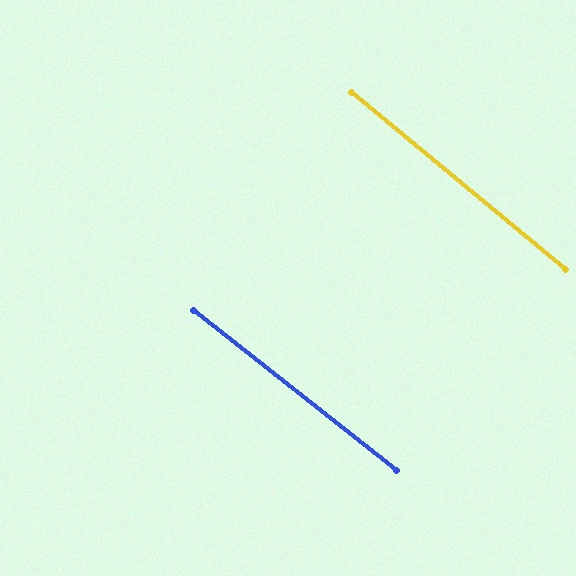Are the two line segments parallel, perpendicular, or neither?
Parallel — their directions differ by only 1.5°.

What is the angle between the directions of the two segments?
Approximately 1 degree.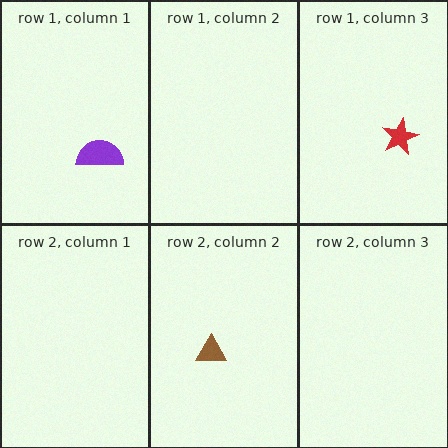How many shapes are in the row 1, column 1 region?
1.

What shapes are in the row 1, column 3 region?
The red star.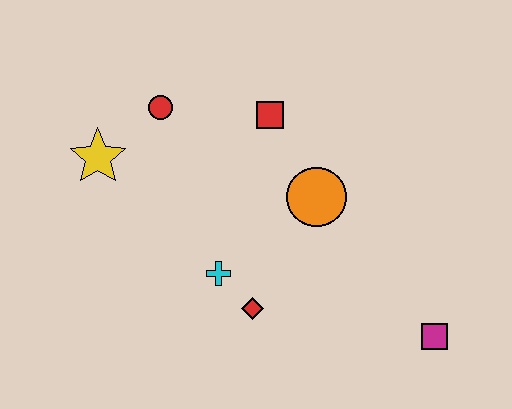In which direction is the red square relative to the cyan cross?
The red square is above the cyan cross.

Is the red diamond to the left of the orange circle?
Yes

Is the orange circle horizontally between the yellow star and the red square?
No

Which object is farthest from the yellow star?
The magenta square is farthest from the yellow star.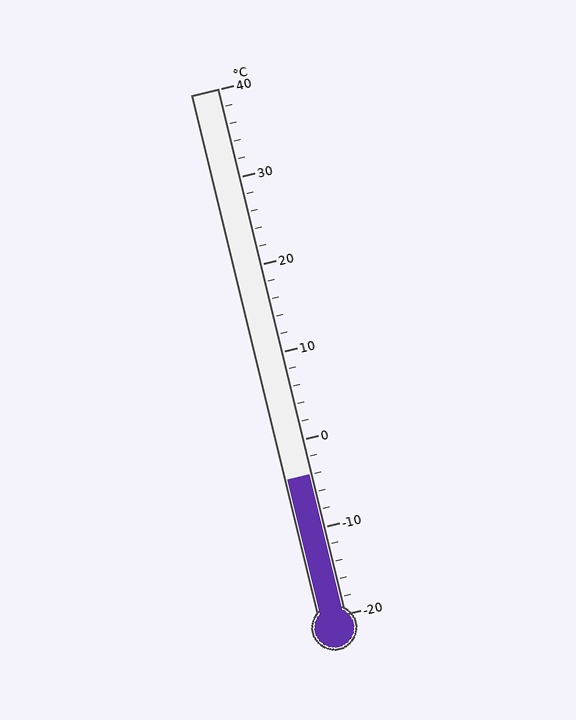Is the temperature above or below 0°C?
The temperature is below 0°C.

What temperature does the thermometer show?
The thermometer shows approximately -4°C.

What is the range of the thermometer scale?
The thermometer scale ranges from -20°C to 40°C.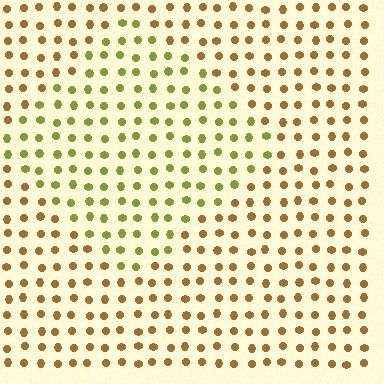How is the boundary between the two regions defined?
The boundary is defined purely by a slight shift in hue (about 46 degrees). Spacing, size, and orientation are identical on both sides.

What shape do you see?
I see a diamond.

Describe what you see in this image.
The image is filled with small brown elements in a uniform arrangement. A diamond-shaped region is visible where the elements are tinted to a slightly different hue, forming a subtle color boundary.